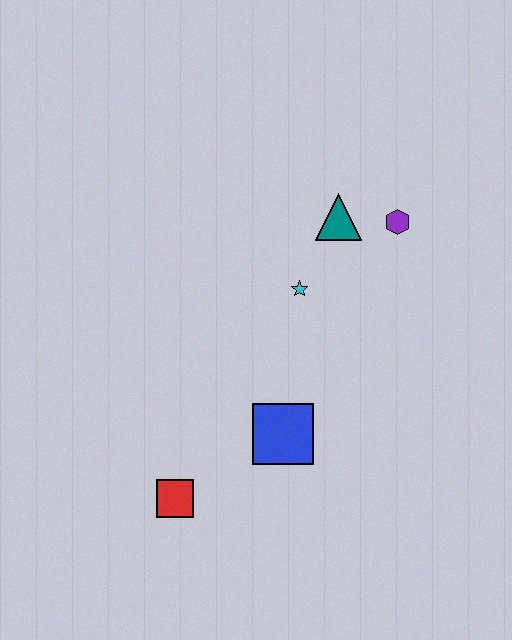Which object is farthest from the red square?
The purple hexagon is farthest from the red square.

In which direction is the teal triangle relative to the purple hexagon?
The teal triangle is to the left of the purple hexagon.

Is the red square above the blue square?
No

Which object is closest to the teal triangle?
The purple hexagon is closest to the teal triangle.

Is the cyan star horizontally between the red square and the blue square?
No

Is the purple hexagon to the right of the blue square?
Yes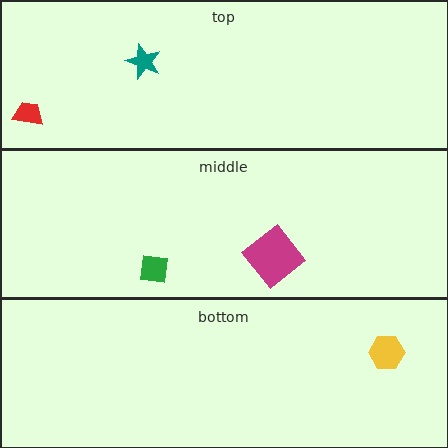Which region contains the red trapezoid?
The top region.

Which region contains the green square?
The middle region.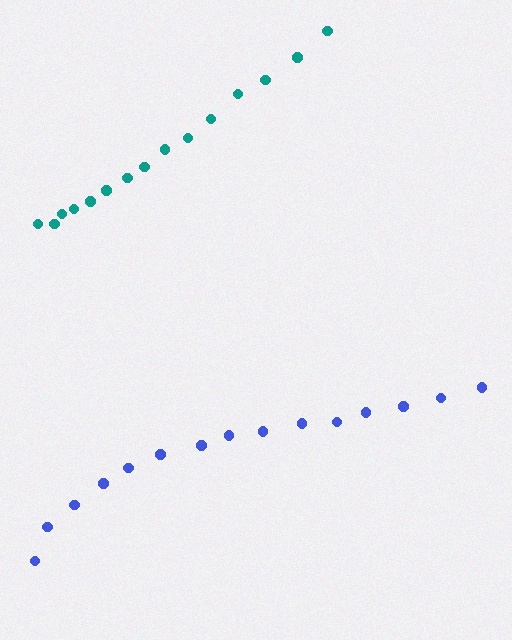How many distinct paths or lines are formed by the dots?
There are 2 distinct paths.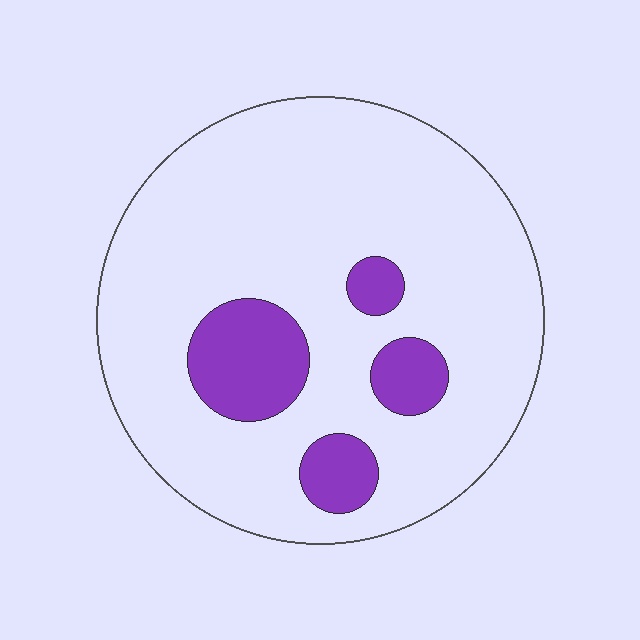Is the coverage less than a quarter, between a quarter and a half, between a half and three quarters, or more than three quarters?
Less than a quarter.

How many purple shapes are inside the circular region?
4.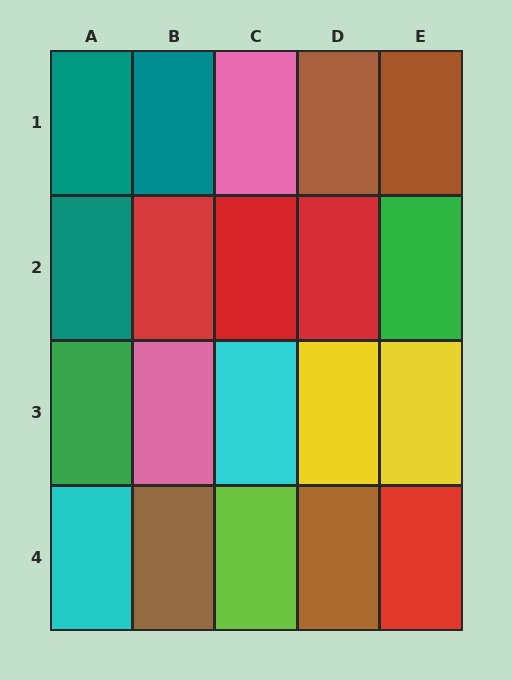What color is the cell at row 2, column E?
Green.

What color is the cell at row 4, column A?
Cyan.